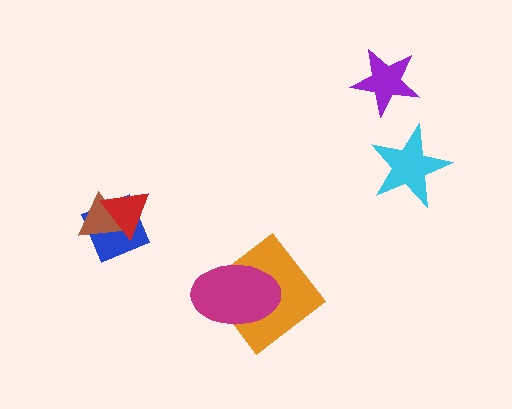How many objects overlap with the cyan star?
0 objects overlap with the cyan star.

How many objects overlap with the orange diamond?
1 object overlaps with the orange diamond.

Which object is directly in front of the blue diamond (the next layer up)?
The brown triangle is directly in front of the blue diamond.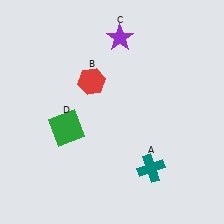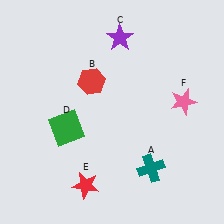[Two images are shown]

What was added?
A red star (E), a pink star (F) were added in Image 2.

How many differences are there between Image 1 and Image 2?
There are 2 differences between the two images.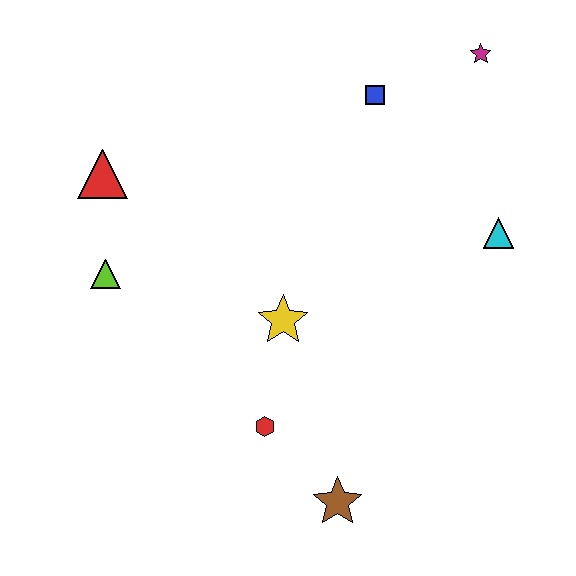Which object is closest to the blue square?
The magenta star is closest to the blue square.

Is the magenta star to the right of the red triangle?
Yes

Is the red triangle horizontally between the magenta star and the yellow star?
No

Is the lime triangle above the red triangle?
No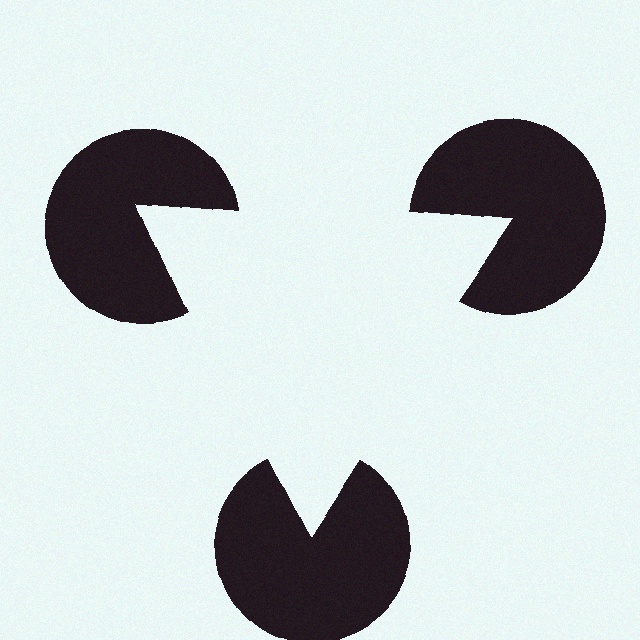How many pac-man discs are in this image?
There are 3 — one at each vertex of the illusory triangle.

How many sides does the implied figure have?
3 sides.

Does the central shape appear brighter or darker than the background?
It typically appears slightly brighter than the background, even though no actual brightness change is drawn.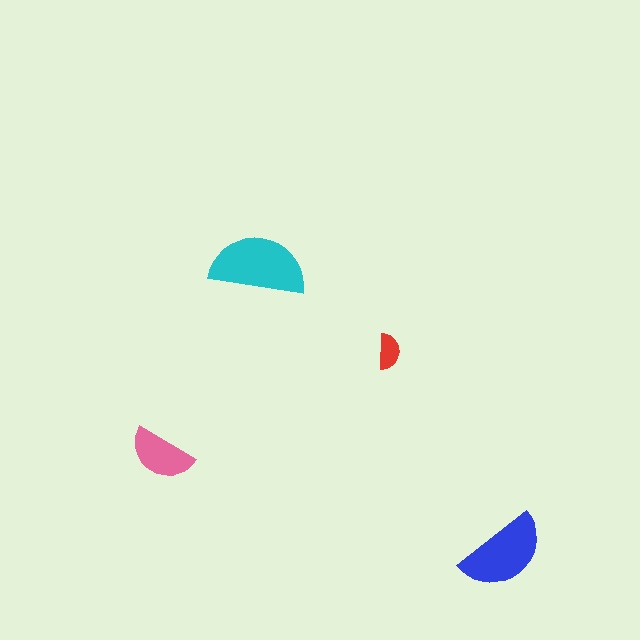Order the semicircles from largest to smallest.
the cyan one, the blue one, the pink one, the red one.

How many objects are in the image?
There are 4 objects in the image.